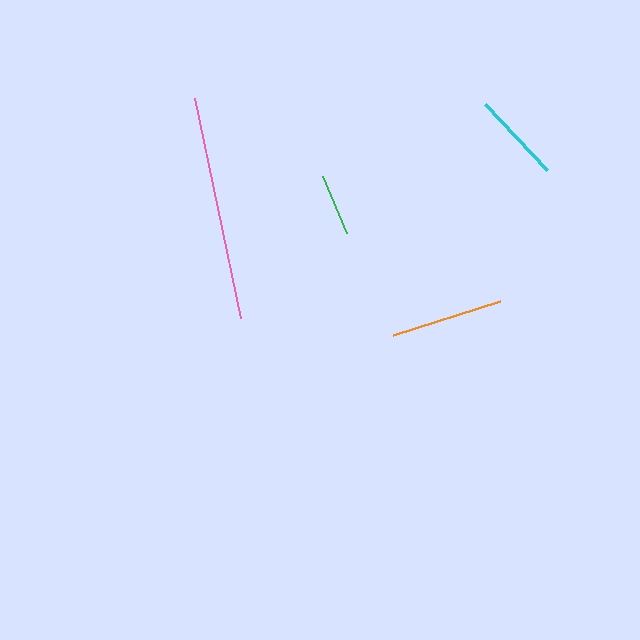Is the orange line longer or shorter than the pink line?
The pink line is longer than the orange line.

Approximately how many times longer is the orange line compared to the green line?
The orange line is approximately 1.8 times the length of the green line.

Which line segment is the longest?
The pink line is the longest at approximately 225 pixels.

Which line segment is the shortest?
The green line is the shortest at approximately 62 pixels.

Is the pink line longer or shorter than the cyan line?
The pink line is longer than the cyan line.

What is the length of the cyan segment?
The cyan segment is approximately 90 pixels long.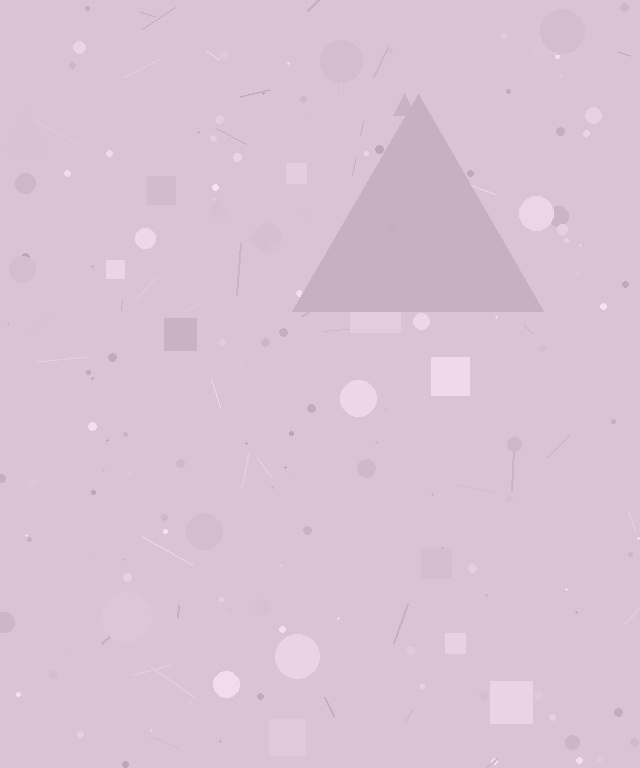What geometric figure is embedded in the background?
A triangle is embedded in the background.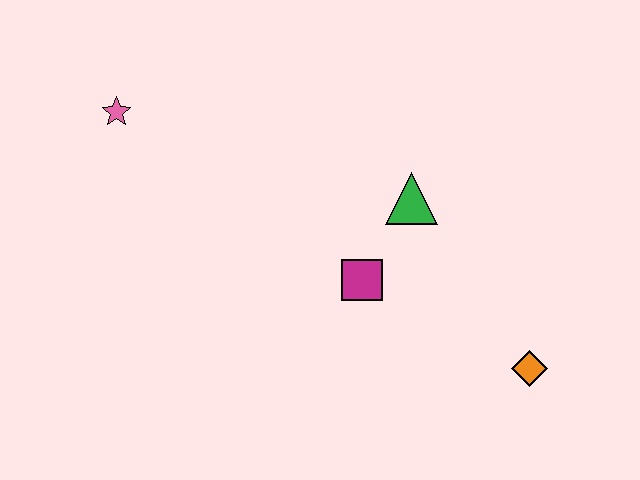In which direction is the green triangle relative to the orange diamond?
The green triangle is above the orange diamond.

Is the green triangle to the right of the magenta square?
Yes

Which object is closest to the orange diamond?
The magenta square is closest to the orange diamond.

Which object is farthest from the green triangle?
The pink star is farthest from the green triangle.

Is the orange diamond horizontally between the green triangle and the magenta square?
No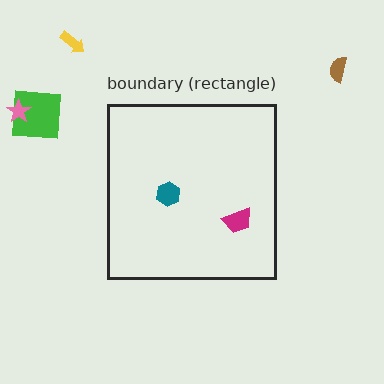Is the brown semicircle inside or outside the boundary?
Outside.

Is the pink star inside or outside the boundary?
Outside.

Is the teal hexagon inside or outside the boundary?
Inside.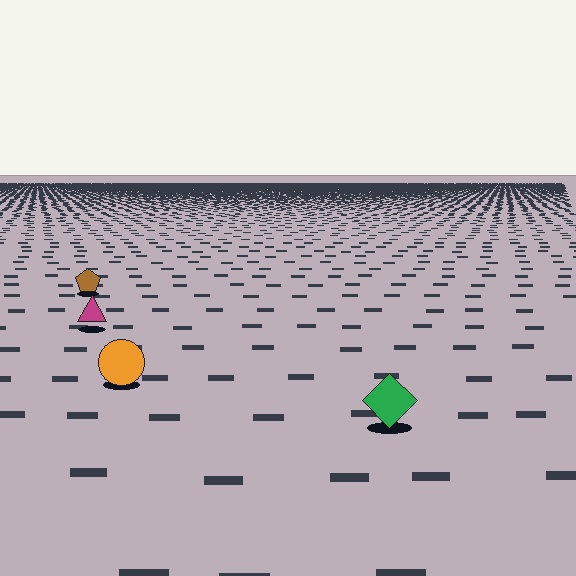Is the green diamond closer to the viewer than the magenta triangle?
Yes. The green diamond is closer — you can tell from the texture gradient: the ground texture is coarser near it.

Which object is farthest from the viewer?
The brown pentagon is farthest from the viewer. It appears smaller and the ground texture around it is denser.